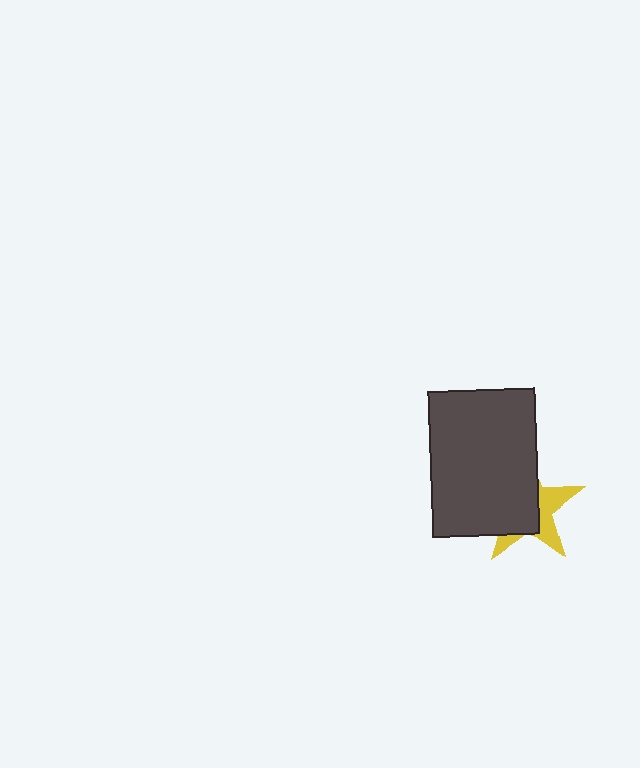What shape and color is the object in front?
The object in front is a dark gray rectangle.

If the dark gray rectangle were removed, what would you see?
You would see the complete yellow star.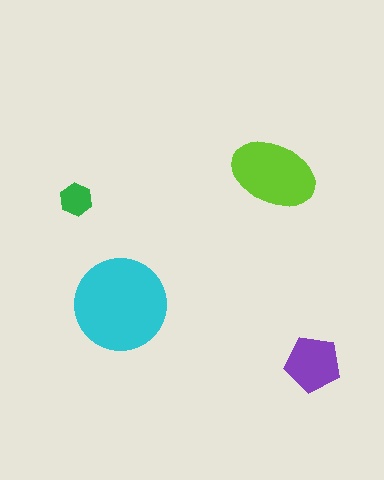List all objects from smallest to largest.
The green hexagon, the purple pentagon, the lime ellipse, the cyan circle.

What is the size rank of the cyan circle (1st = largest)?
1st.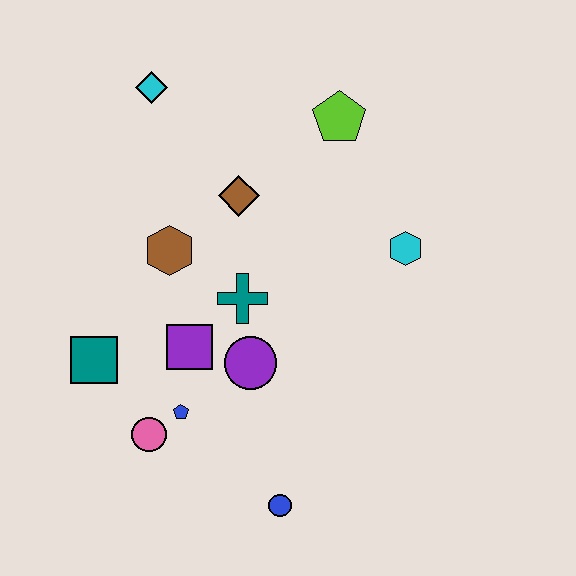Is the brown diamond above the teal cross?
Yes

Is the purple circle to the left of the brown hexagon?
No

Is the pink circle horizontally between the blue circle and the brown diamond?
No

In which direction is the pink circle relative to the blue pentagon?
The pink circle is to the left of the blue pentagon.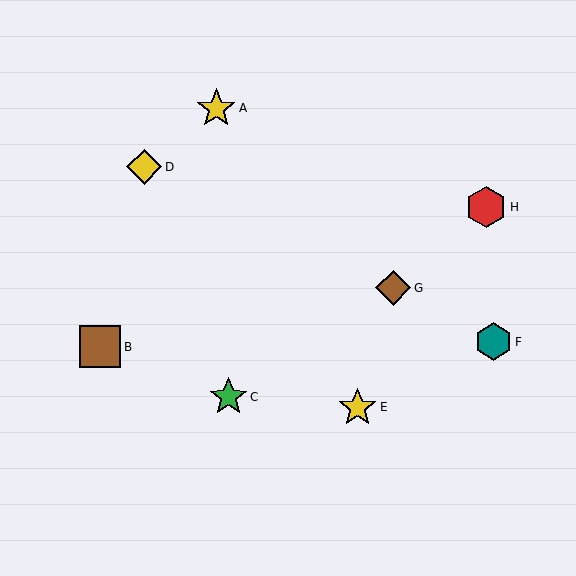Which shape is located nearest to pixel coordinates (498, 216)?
The red hexagon (labeled H) at (486, 207) is nearest to that location.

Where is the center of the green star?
The center of the green star is at (228, 397).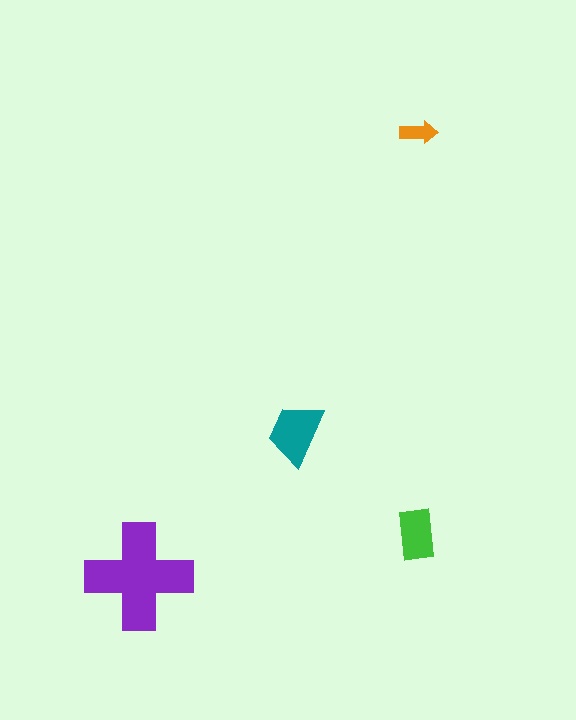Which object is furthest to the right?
The orange arrow is rightmost.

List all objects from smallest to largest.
The orange arrow, the green rectangle, the teal trapezoid, the purple cross.